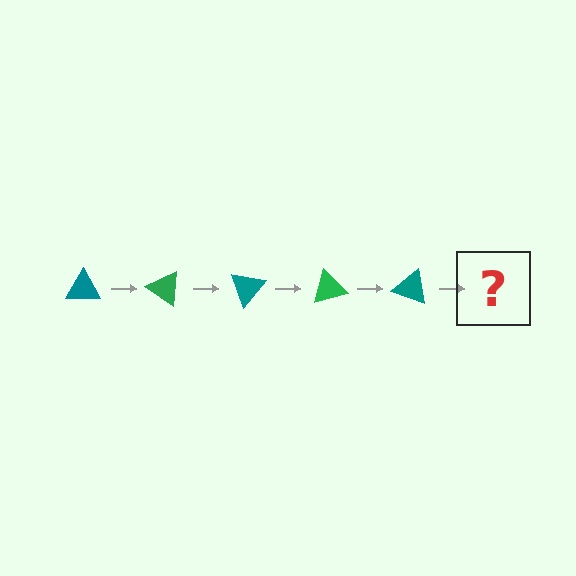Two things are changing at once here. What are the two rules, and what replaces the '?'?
The two rules are that it rotates 35 degrees each step and the color cycles through teal and green. The '?' should be a green triangle, rotated 175 degrees from the start.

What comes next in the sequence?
The next element should be a green triangle, rotated 175 degrees from the start.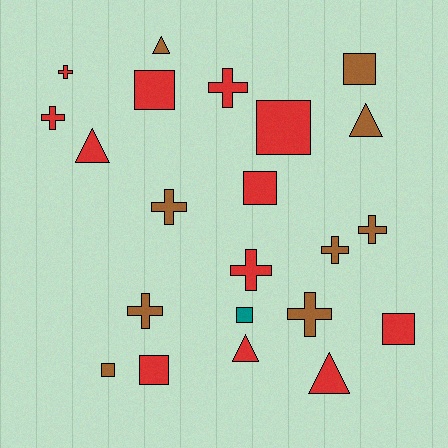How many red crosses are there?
There are 4 red crosses.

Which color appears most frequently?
Red, with 12 objects.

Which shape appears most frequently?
Cross, with 9 objects.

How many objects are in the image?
There are 22 objects.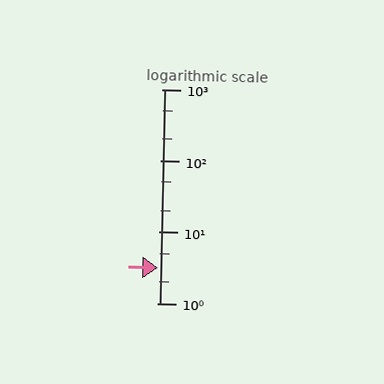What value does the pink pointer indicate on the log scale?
The pointer indicates approximately 3.1.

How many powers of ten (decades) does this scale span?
The scale spans 3 decades, from 1 to 1000.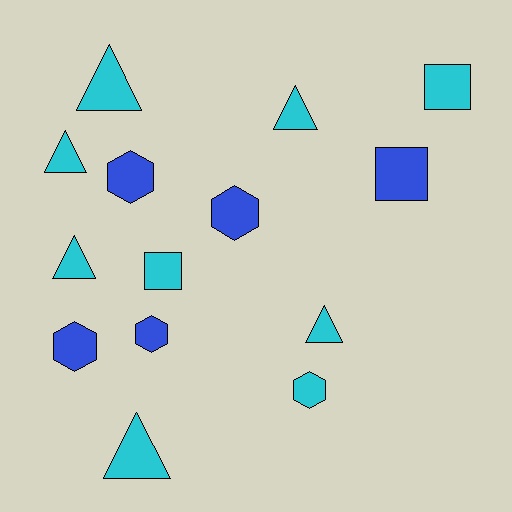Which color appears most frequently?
Cyan, with 9 objects.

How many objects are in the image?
There are 14 objects.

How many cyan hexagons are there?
There is 1 cyan hexagon.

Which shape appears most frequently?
Triangle, with 6 objects.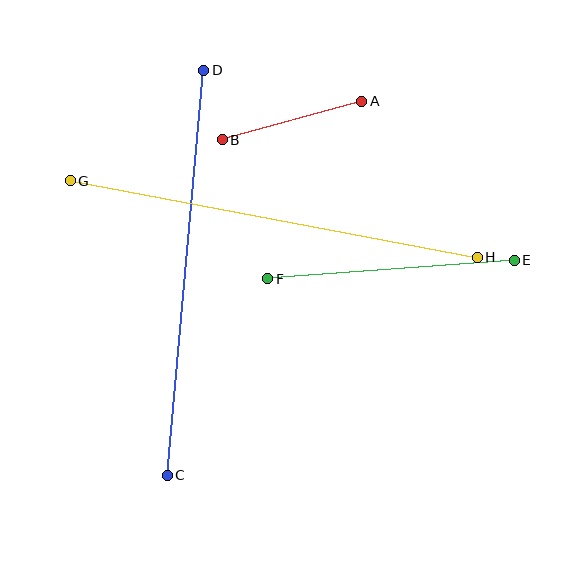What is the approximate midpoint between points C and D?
The midpoint is at approximately (186, 273) pixels.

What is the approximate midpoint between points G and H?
The midpoint is at approximately (274, 219) pixels.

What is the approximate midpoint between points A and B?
The midpoint is at approximately (292, 121) pixels.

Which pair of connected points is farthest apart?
Points G and H are farthest apart.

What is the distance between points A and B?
The distance is approximately 145 pixels.